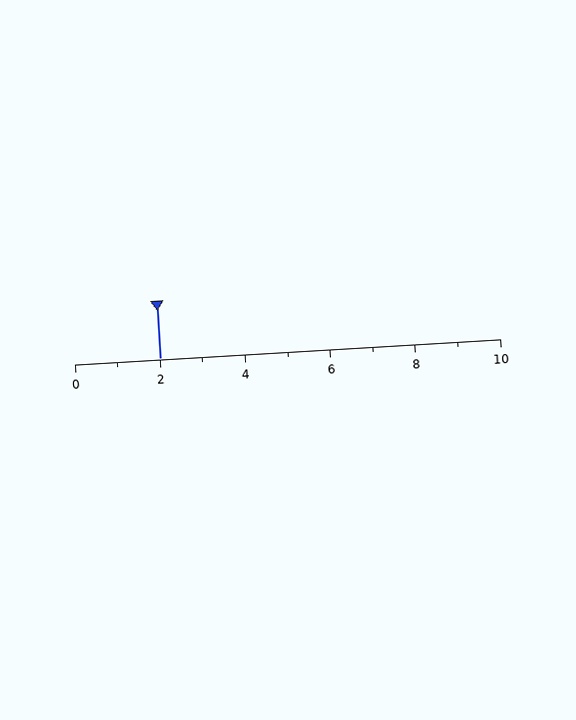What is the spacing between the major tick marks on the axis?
The major ticks are spaced 2 apart.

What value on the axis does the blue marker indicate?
The marker indicates approximately 2.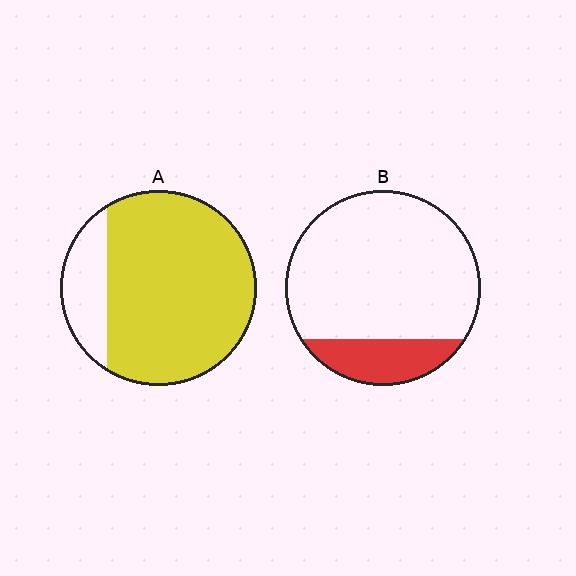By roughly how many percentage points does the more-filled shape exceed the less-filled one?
By roughly 65 percentage points (A over B).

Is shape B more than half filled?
No.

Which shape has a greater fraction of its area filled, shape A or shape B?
Shape A.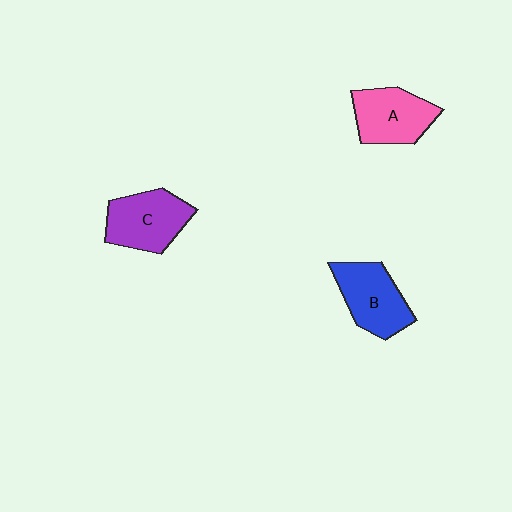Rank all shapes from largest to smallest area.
From largest to smallest: C (purple), B (blue), A (pink).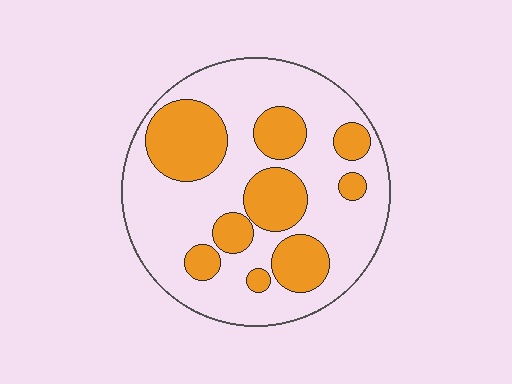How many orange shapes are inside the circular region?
9.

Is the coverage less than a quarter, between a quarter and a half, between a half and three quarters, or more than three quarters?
Between a quarter and a half.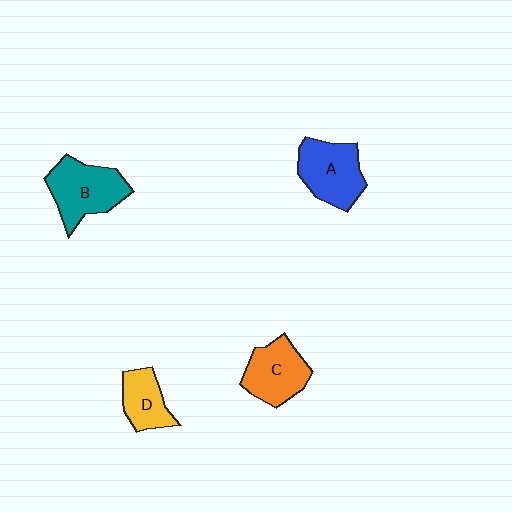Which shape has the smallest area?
Shape D (yellow).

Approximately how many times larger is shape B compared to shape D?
Approximately 1.6 times.